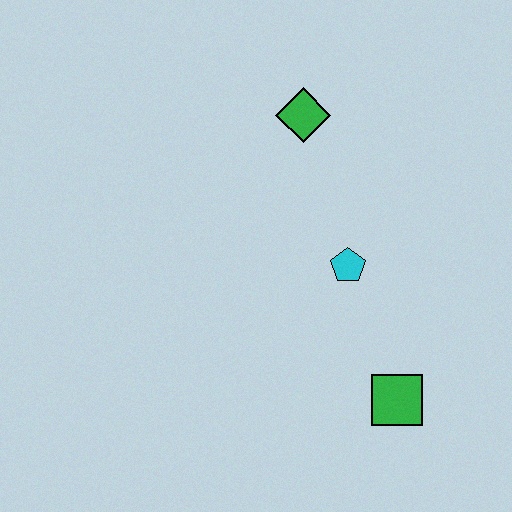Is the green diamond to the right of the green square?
No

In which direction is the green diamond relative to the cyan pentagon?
The green diamond is above the cyan pentagon.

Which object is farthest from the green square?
The green diamond is farthest from the green square.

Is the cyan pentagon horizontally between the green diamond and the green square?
Yes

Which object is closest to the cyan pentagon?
The green square is closest to the cyan pentagon.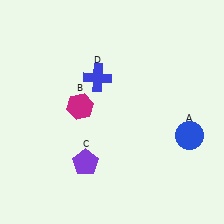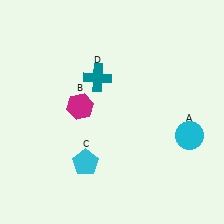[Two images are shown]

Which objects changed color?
A changed from blue to cyan. C changed from purple to cyan. D changed from blue to teal.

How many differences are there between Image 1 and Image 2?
There are 3 differences between the two images.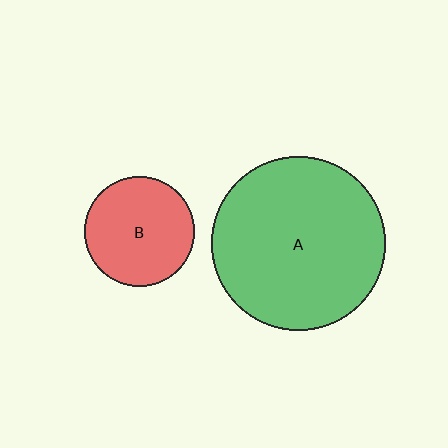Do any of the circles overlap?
No, none of the circles overlap.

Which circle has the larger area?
Circle A (green).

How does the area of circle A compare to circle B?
Approximately 2.5 times.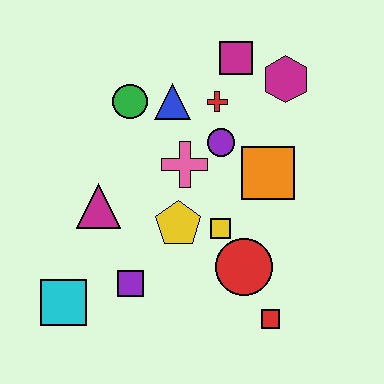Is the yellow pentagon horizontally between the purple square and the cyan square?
No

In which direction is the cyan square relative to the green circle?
The cyan square is below the green circle.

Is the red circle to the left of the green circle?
No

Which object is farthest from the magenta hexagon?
The cyan square is farthest from the magenta hexagon.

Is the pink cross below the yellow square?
No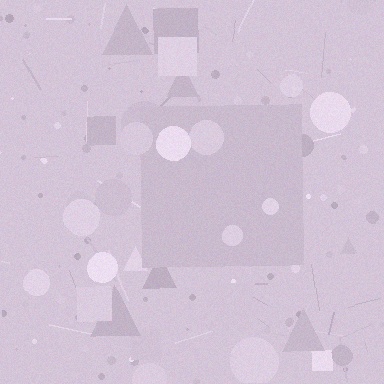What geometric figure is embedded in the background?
A square is embedded in the background.